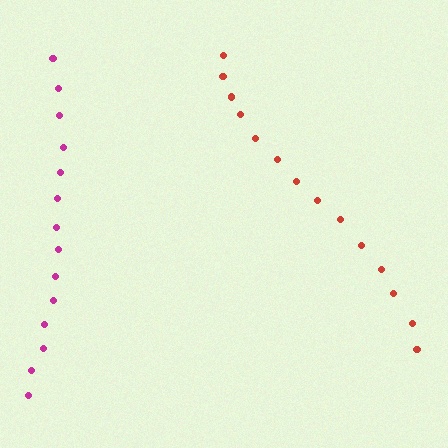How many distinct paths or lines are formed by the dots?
There are 2 distinct paths.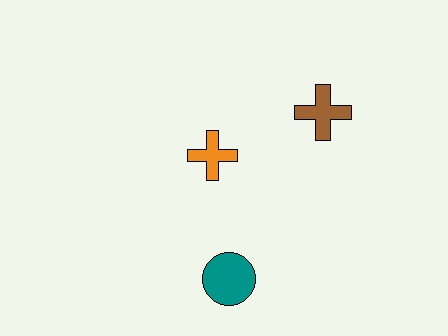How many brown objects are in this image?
There is 1 brown object.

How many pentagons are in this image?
There are no pentagons.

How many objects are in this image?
There are 3 objects.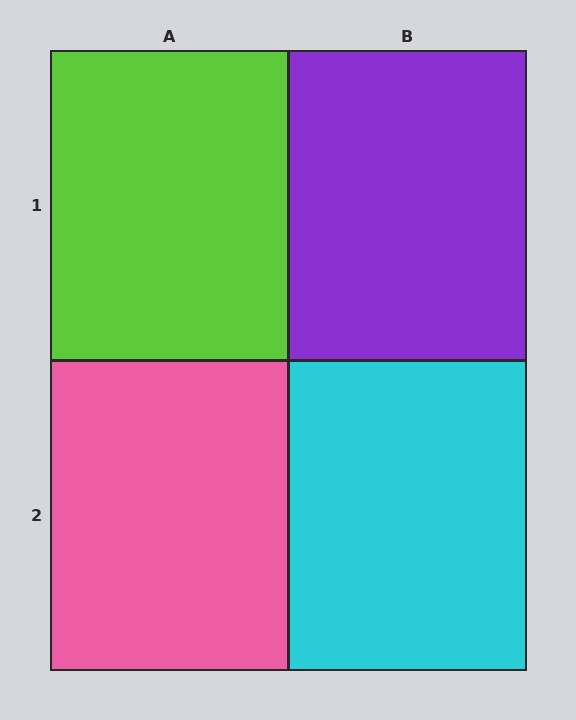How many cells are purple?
1 cell is purple.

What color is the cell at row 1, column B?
Purple.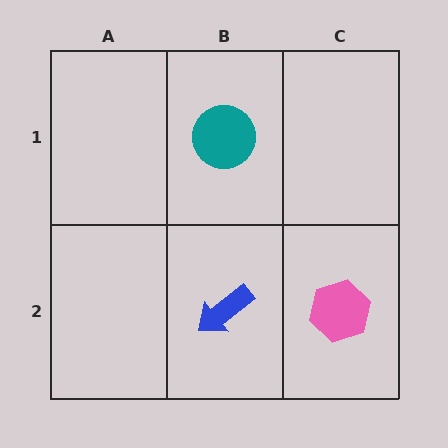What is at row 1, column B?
A teal circle.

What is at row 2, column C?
A pink hexagon.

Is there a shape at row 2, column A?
No, that cell is empty.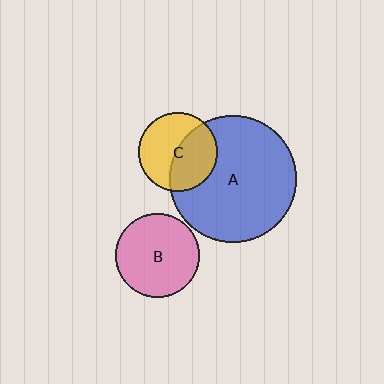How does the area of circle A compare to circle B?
Approximately 2.3 times.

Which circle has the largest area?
Circle A (blue).